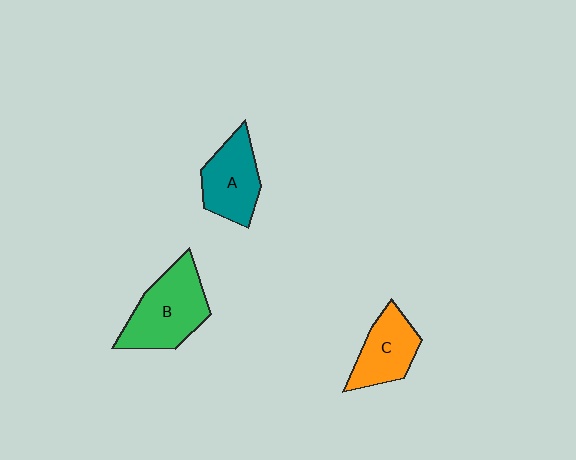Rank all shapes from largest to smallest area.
From largest to smallest: B (green), A (teal), C (orange).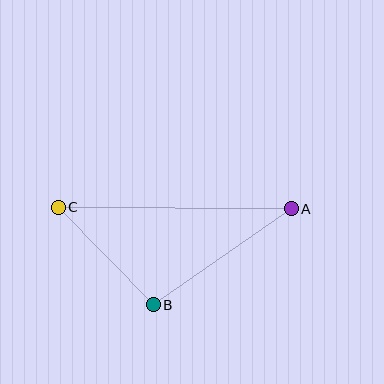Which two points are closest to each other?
Points B and C are closest to each other.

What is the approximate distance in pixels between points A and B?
The distance between A and B is approximately 168 pixels.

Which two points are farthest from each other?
Points A and C are farthest from each other.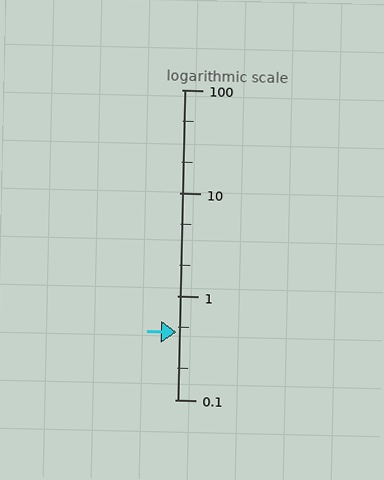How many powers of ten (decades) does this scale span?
The scale spans 3 decades, from 0.1 to 100.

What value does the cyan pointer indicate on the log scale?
The pointer indicates approximately 0.45.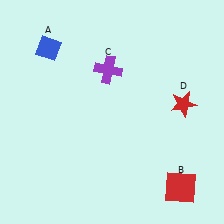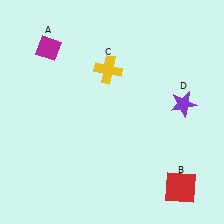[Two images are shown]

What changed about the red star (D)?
In Image 1, D is red. In Image 2, it changed to purple.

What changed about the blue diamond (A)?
In Image 1, A is blue. In Image 2, it changed to magenta.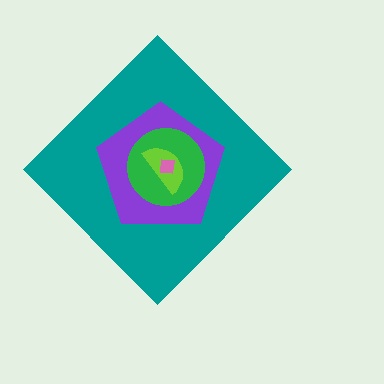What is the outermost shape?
The teal diamond.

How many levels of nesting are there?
5.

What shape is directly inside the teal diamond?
The purple pentagon.